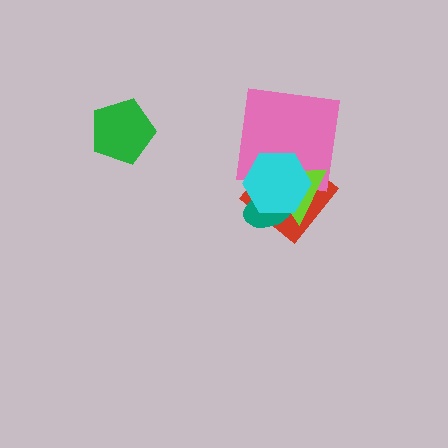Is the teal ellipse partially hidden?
Yes, it is partially covered by another shape.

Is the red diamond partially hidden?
Yes, it is partially covered by another shape.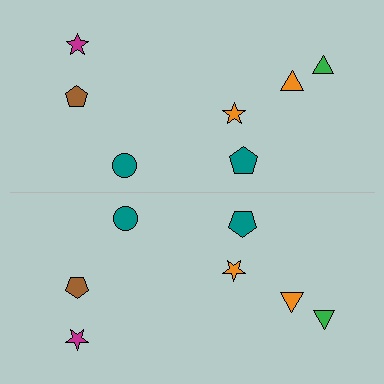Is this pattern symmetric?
Yes, this pattern has bilateral (reflection) symmetry.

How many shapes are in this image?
There are 14 shapes in this image.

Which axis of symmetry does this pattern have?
The pattern has a horizontal axis of symmetry running through the center of the image.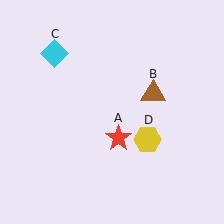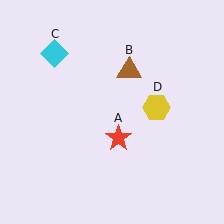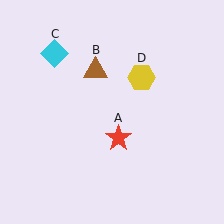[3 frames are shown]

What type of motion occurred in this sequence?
The brown triangle (object B), yellow hexagon (object D) rotated counterclockwise around the center of the scene.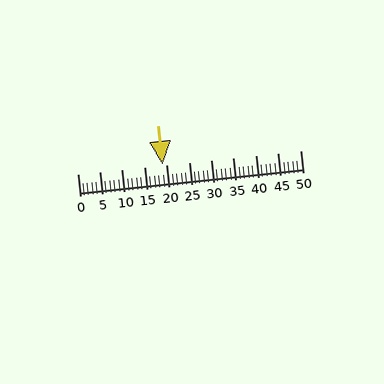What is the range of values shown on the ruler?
The ruler shows values from 0 to 50.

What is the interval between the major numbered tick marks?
The major tick marks are spaced 5 units apart.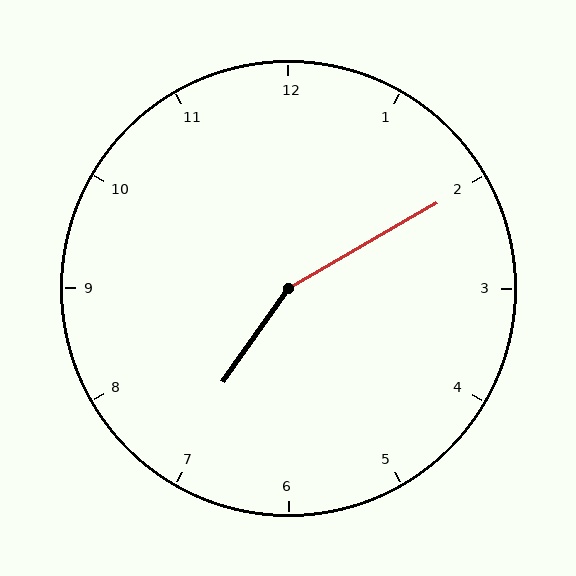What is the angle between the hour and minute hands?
Approximately 155 degrees.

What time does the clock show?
7:10.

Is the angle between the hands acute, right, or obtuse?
It is obtuse.